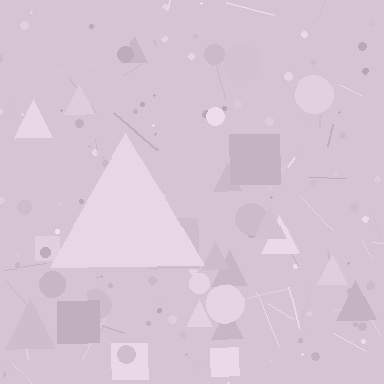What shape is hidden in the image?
A triangle is hidden in the image.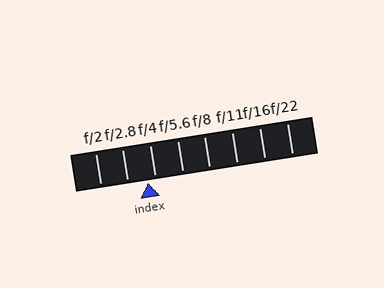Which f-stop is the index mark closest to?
The index mark is closest to f/4.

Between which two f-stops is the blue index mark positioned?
The index mark is between f/2.8 and f/4.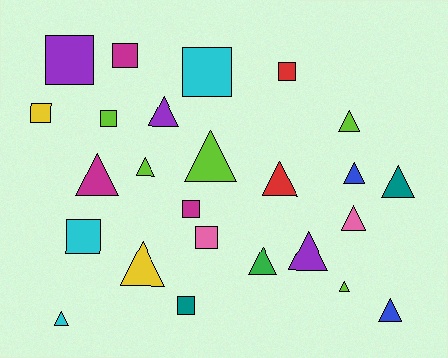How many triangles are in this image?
There are 15 triangles.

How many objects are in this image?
There are 25 objects.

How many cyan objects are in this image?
There are 3 cyan objects.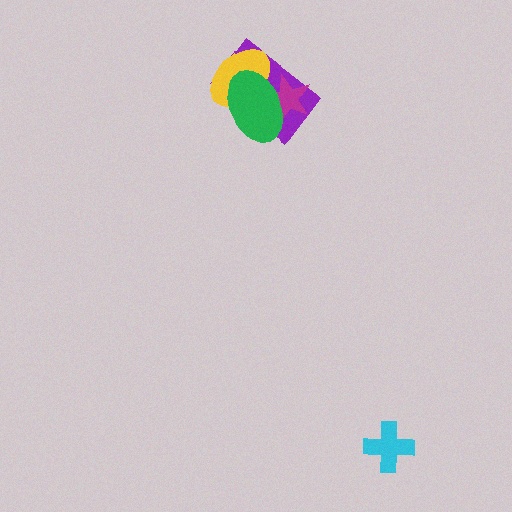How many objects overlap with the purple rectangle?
3 objects overlap with the purple rectangle.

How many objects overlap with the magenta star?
3 objects overlap with the magenta star.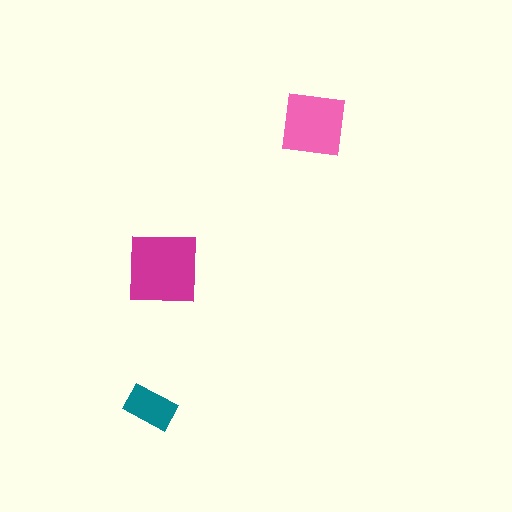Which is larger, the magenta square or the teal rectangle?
The magenta square.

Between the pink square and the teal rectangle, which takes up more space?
The pink square.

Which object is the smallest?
The teal rectangle.